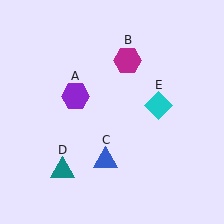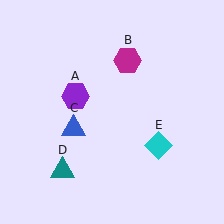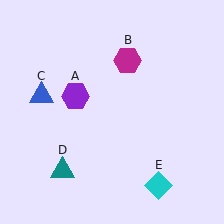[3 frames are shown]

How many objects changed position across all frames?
2 objects changed position: blue triangle (object C), cyan diamond (object E).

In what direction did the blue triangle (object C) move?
The blue triangle (object C) moved up and to the left.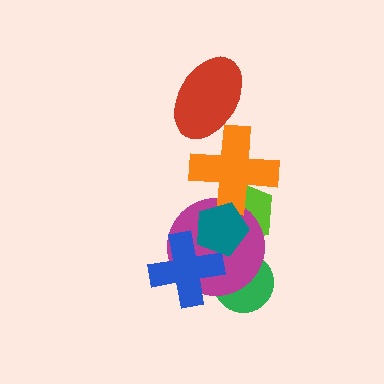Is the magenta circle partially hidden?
Yes, it is partially covered by another shape.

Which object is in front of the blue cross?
The teal pentagon is in front of the blue cross.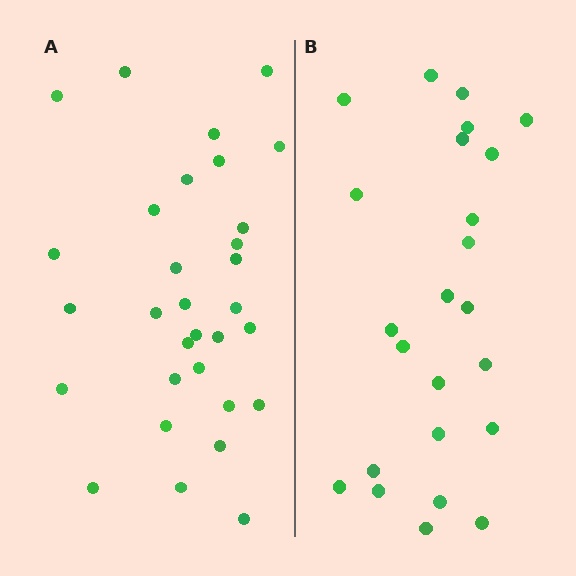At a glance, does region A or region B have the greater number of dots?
Region A (the left region) has more dots.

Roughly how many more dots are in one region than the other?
Region A has roughly 8 or so more dots than region B.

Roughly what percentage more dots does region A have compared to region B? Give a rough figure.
About 30% more.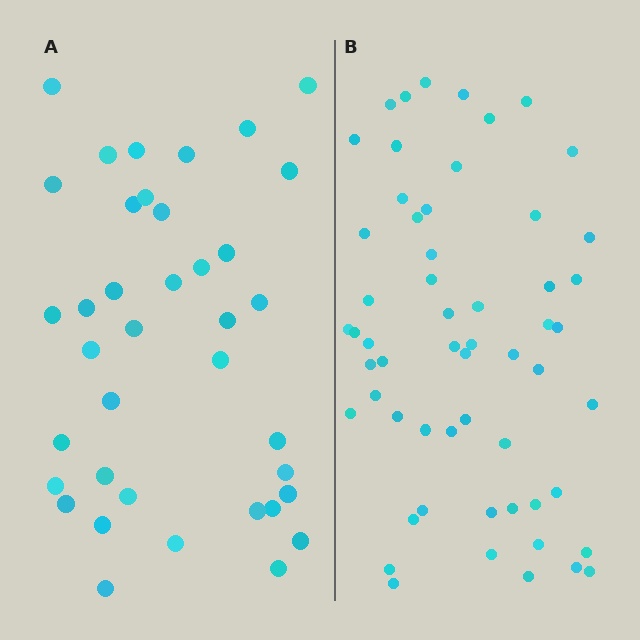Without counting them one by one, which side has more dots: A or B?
Region B (the right region) has more dots.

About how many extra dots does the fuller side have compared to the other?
Region B has approximately 20 more dots than region A.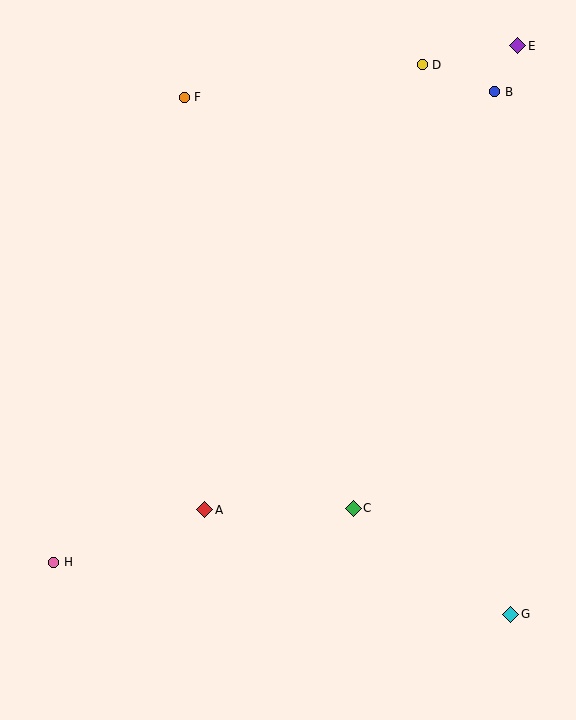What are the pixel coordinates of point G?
Point G is at (511, 614).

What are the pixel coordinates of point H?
Point H is at (54, 562).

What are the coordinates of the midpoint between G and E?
The midpoint between G and E is at (514, 330).